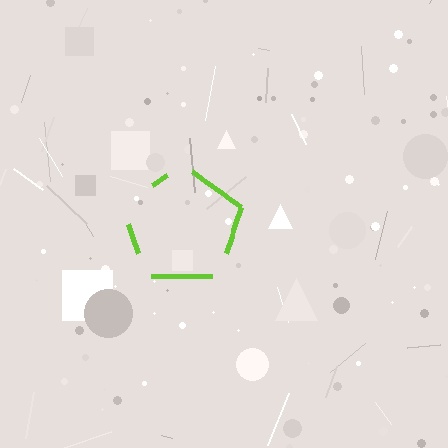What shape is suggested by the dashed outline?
The dashed outline suggests a pentagon.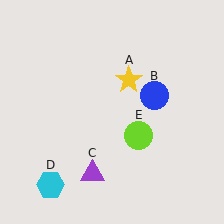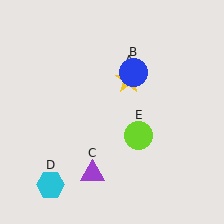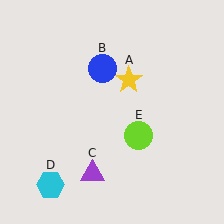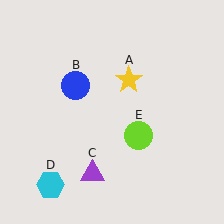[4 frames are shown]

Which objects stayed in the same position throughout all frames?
Yellow star (object A) and purple triangle (object C) and cyan hexagon (object D) and lime circle (object E) remained stationary.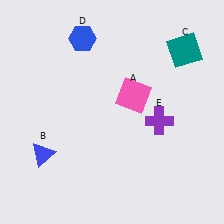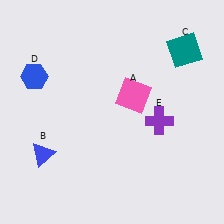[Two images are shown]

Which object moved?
The blue hexagon (D) moved left.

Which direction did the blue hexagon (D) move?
The blue hexagon (D) moved left.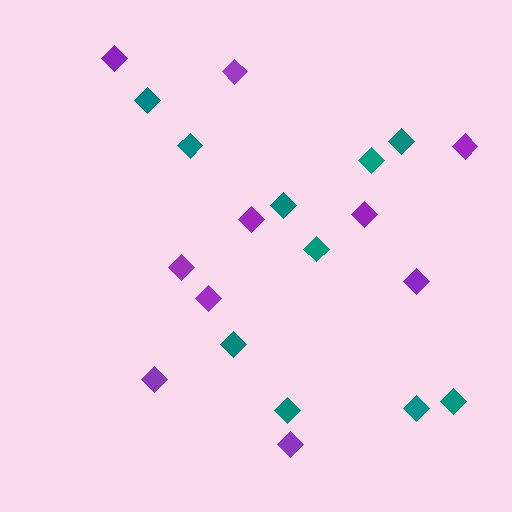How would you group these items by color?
There are 2 groups: one group of teal diamonds (10) and one group of purple diamonds (10).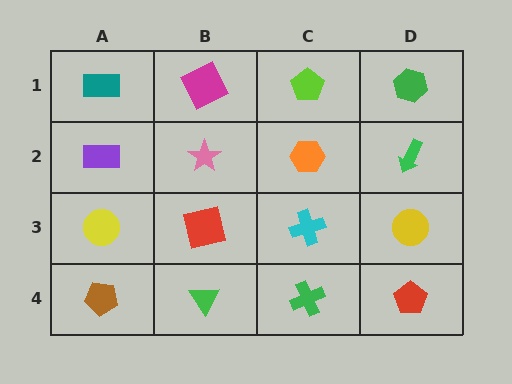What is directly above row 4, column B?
A red square.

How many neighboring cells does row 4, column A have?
2.